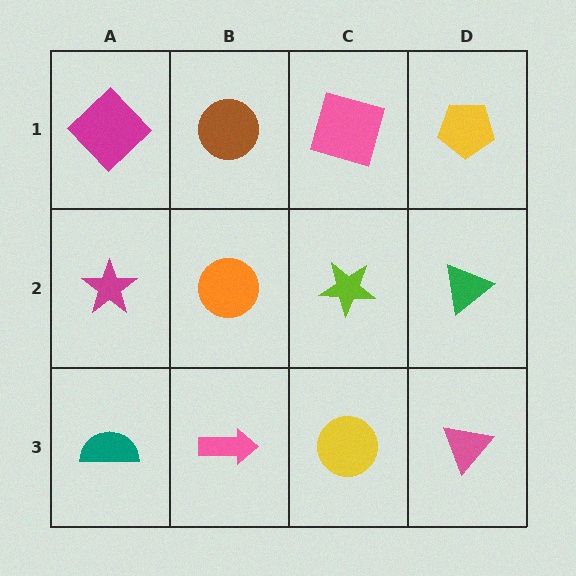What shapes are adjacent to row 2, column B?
A brown circle (row 1, column B), a pink arrow (row 3, column B), a magenta star (row 2, column A), a lime star (row 2, column C).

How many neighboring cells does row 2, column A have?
3.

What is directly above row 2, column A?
A magenta diamond.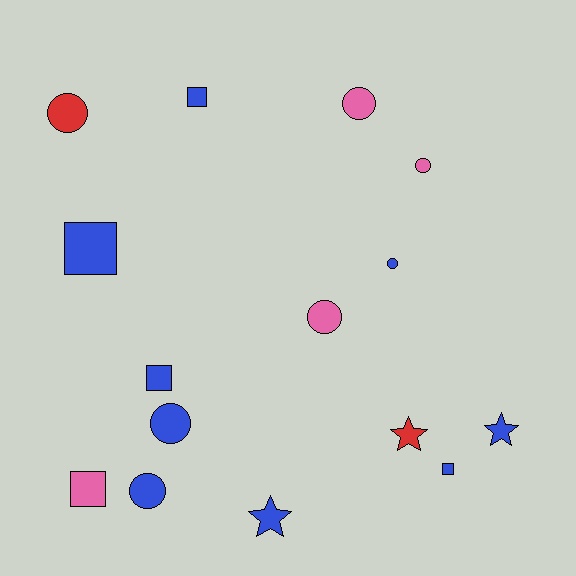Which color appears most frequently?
Blue, with 9 objects.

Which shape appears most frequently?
Circle, with 7 objects.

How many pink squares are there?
There is 1 pink square.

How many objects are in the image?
There are 15 objects.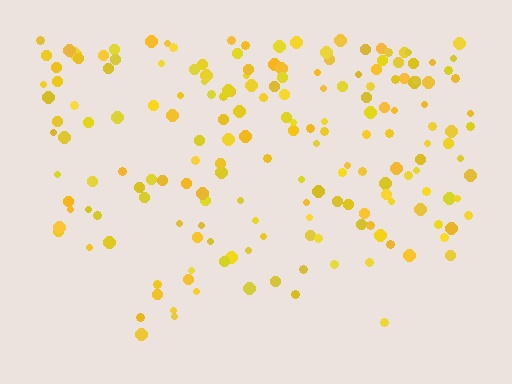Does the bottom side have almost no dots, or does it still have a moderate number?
Still a moderate number, just noticeably fewer than the top.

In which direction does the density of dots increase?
From bottom to top, with the top side densest.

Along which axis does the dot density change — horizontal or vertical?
Vertical.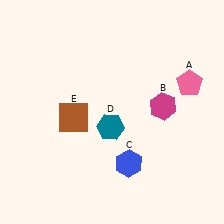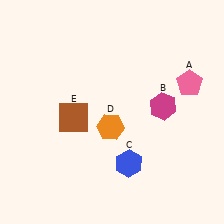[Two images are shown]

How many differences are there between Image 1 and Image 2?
There is 1 difference between the two images.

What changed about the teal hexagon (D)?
In Image 1, D is teal. In Image 2, it changed to orange.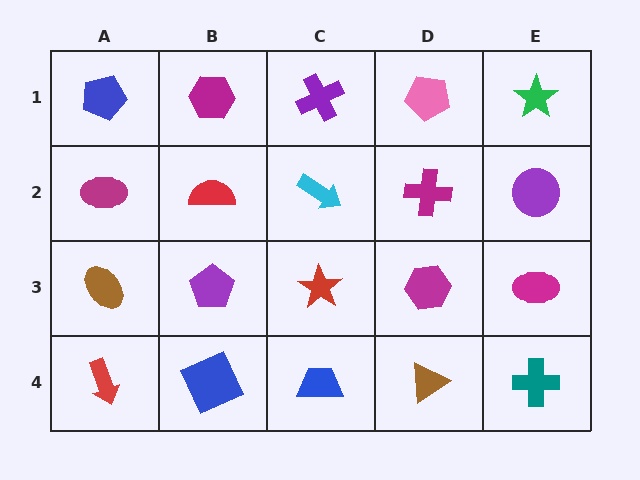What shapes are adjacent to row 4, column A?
A brown ellipse (row 3, column A), a blue square (row 4, column B).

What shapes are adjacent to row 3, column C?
A cyan arrow (row 2, column C), a blue trapezoid (row 4, column C), a purple pentagon (row 3, column B), a magenta hexagon (row 3, column D).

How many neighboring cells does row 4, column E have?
2.